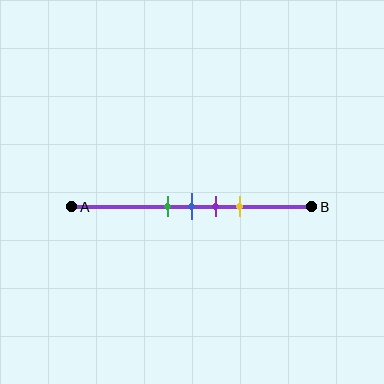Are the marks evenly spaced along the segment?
Yes, the marks are approximately evenly spaced.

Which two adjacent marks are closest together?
The green and blue marks are the closest adjacent pair.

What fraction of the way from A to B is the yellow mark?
The yellow mark is approximately 70% (0.7) of the way from A to B.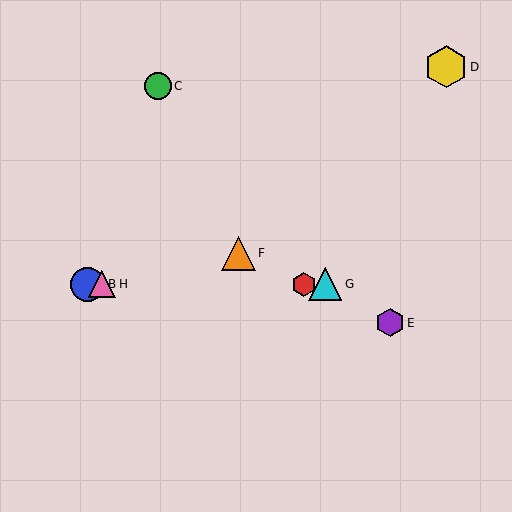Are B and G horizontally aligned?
Yes, both are at y≈284.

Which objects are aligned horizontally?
Objects A, B, G, H are aligned horizontally.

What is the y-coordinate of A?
Object A is at y≈284.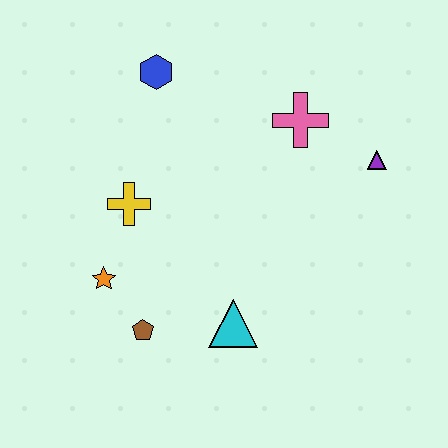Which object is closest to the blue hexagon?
The yellow cross is closest to the blue hexagon.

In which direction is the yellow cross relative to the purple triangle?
The yellow cross is to the left of the purple triangle.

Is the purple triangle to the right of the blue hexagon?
Yes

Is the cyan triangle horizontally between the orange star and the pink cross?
Yes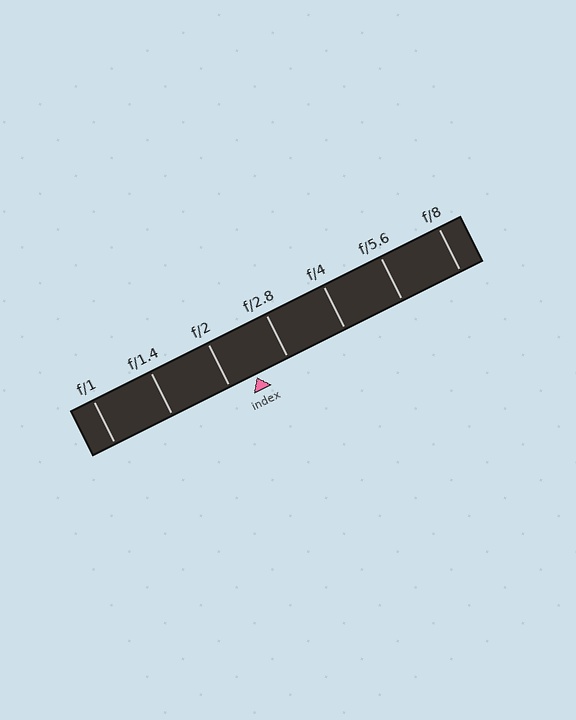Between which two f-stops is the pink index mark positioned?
The index mark is between f/2 and f/2.8.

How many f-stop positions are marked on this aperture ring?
There are 7 f-stop positions marked.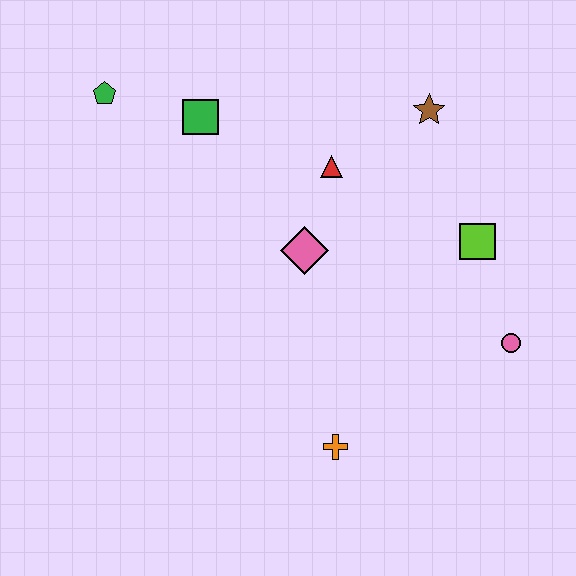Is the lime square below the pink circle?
No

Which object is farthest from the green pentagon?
The pink circle is farthest from the green pentagon.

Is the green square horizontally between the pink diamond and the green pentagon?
Yes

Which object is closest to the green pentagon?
The green square is closest to the green pentagon.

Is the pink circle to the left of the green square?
No